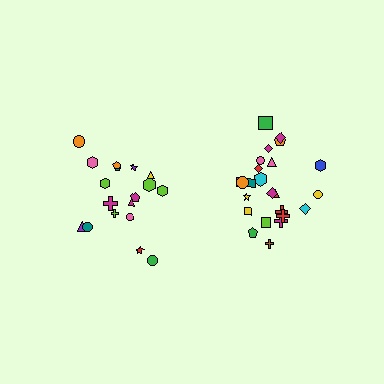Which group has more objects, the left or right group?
The right group.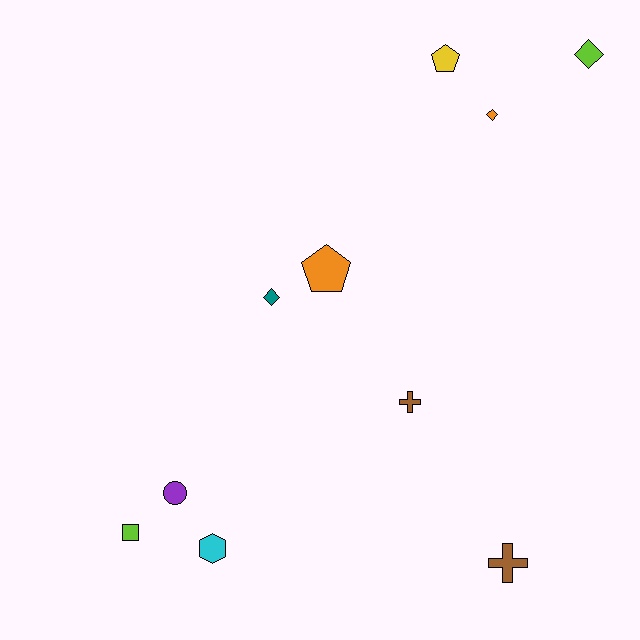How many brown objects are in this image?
There are 2 brown objects.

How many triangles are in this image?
There are no triangles.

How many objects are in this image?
There are 10 objects.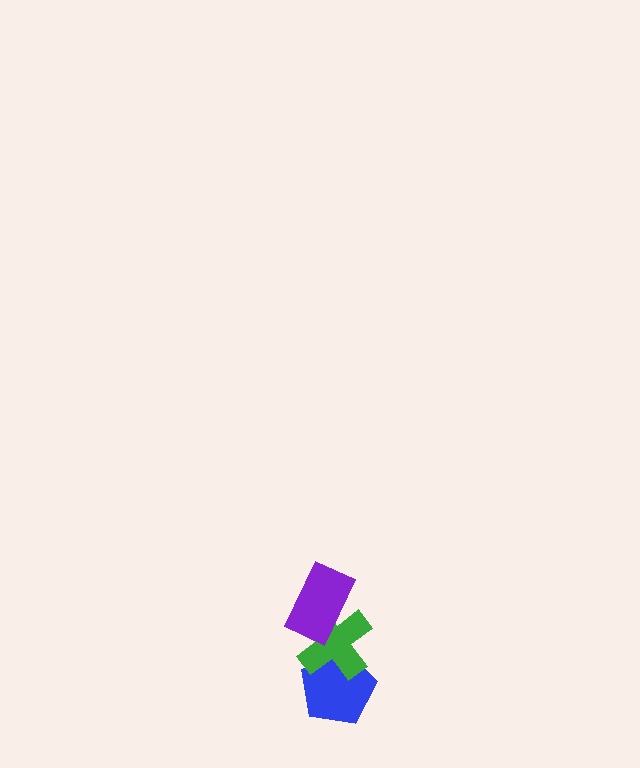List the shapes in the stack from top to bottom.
From top to bottom: the purple rectangle, the green cross, the blue pentagon.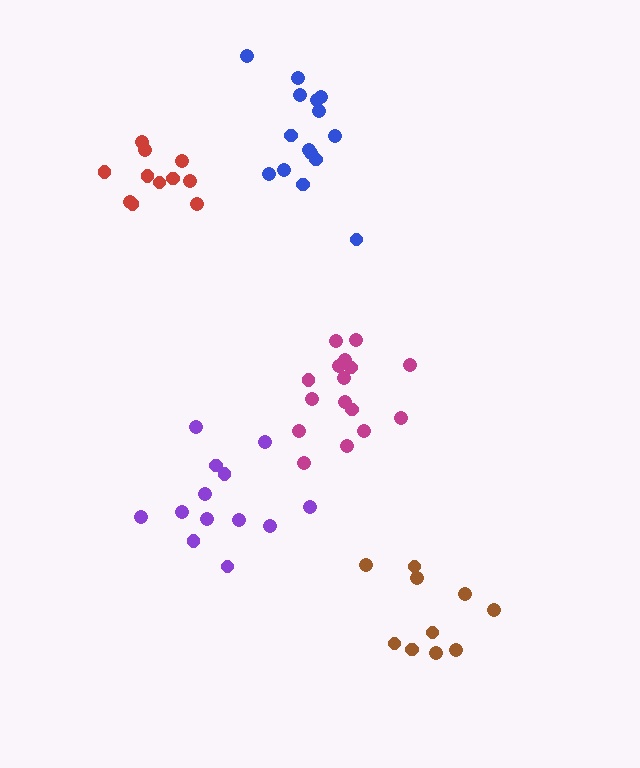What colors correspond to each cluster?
The clusters are colored: magenta, blue, red, purple, brown.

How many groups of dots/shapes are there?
There are 5 groups.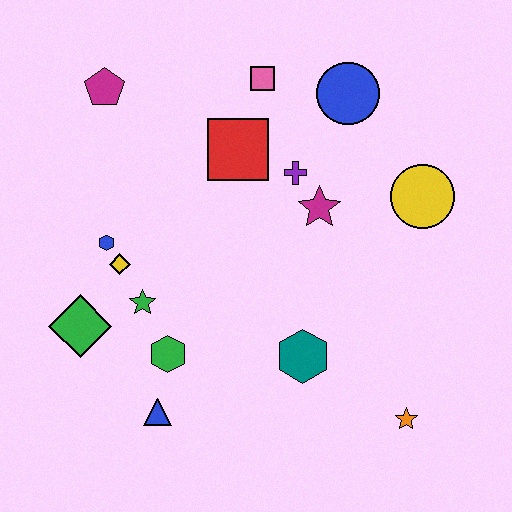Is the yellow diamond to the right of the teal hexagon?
No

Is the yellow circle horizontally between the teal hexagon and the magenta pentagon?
No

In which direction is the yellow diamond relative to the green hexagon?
The yellow diamond is above the green hexagon.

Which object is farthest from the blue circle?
The blue triangle is farthest from the blue circle.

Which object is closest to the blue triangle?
The green hexagon is closest to the blue triangle.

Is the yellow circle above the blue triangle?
Yes